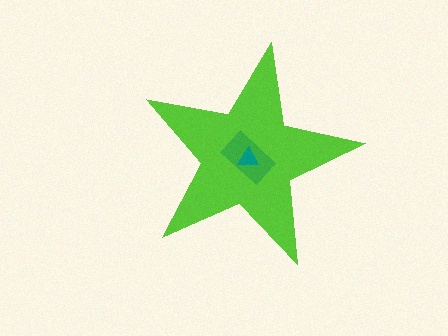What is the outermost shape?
The lime star.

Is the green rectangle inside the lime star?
Yes.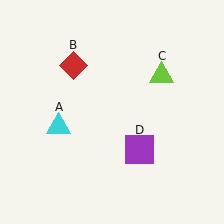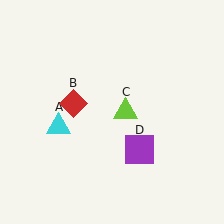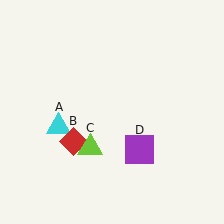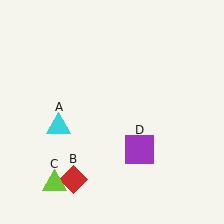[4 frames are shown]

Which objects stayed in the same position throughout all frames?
Cyan triangle (object A) and purple square (object D) remained stationary.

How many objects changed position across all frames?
2 objects changed position: red diamond (object B), lime triangle (object C).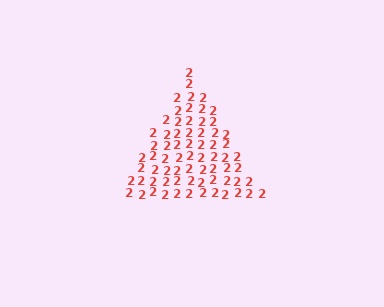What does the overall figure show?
The overall figure shows a triangle.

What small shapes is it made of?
It is made of small digit 2's.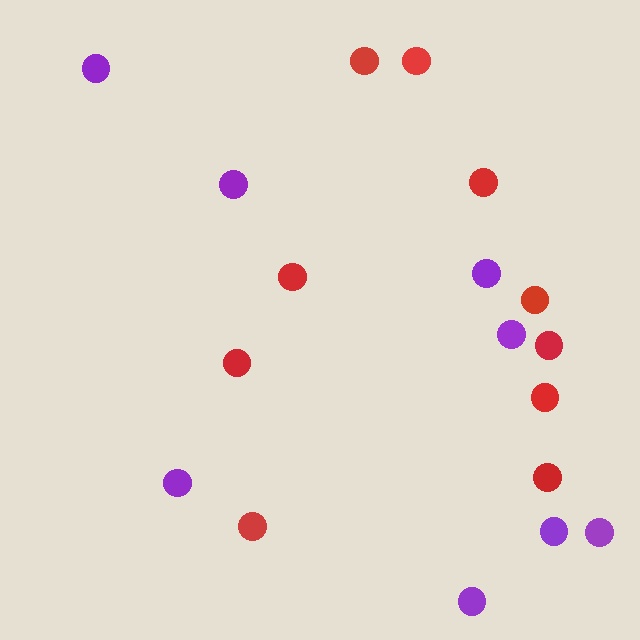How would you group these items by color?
There are 2 groups: one group of red circles (10) and one group of purple circles (8).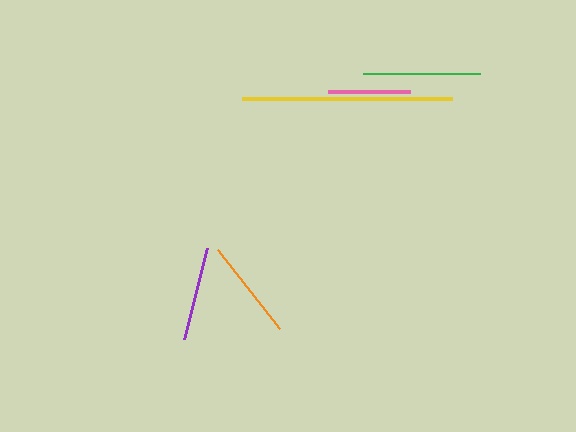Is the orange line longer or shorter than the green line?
The green line is longer than the orange line.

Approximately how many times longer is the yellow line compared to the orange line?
The yellow line is approximately 2.1 times the length of the orange line.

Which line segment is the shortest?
The pink line is the shortest at approximately 82 pixels.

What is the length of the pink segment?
The pink segment is approximately 82 pixels long.